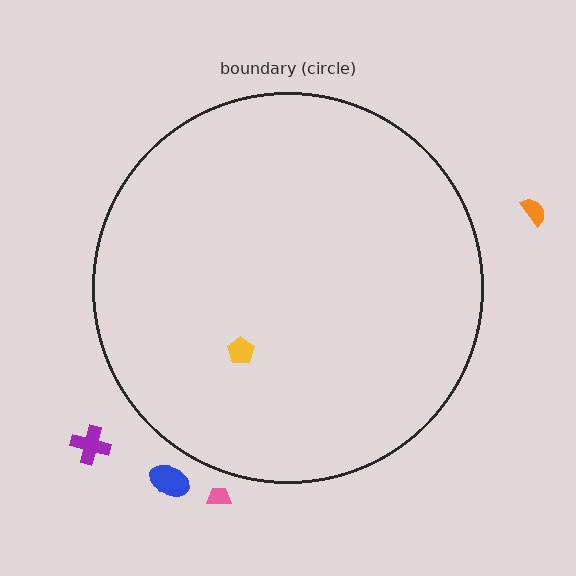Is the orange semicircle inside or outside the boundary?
Outside.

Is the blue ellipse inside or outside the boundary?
Outside.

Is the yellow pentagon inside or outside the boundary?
Inside.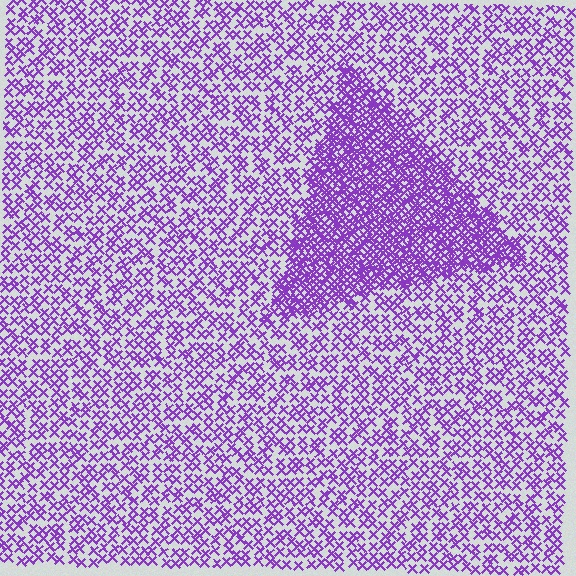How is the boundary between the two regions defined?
The boundary is defined by a change in element density (approximately 2.3x ratio). All elements are the same color, size, and shape.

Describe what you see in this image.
The image contains small purple elements arranged at two different densities. A triangle-shaped region is visible where the elements are more densely packed than the surrounding area.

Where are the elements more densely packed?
The elements are more densely packed inside the triangle boundary.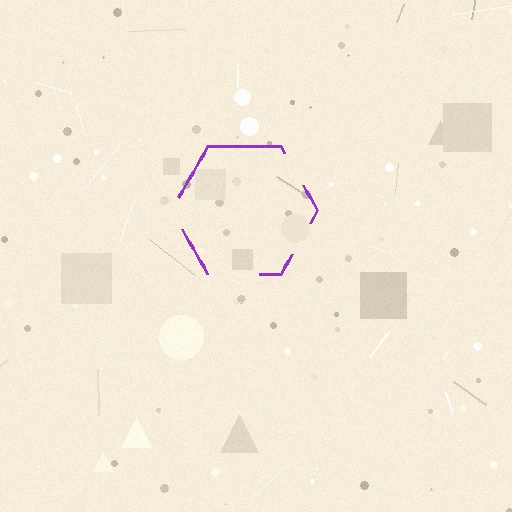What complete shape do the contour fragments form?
The contour fragments form a hexagon.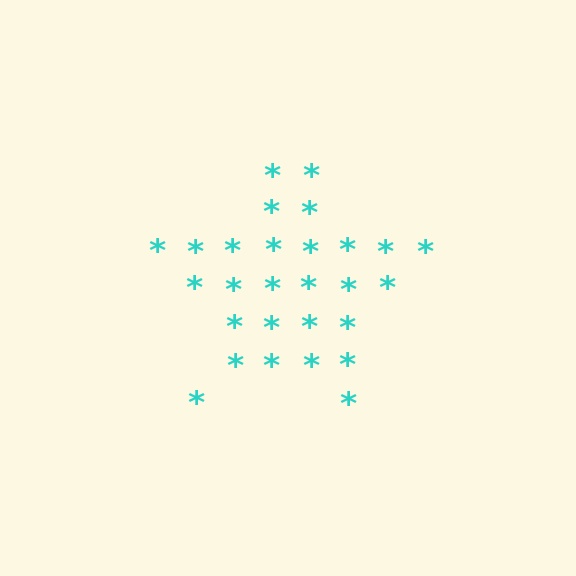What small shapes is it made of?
It is made of small asterisks.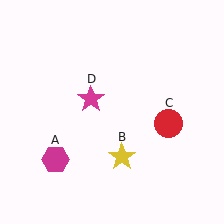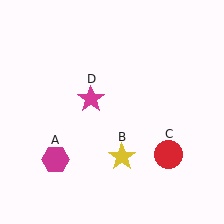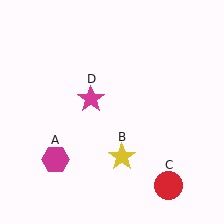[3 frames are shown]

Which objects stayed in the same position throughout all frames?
Magenta hexagon (object A) and yellow star (object B) and magenta star (object D) remained stationary.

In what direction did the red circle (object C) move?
The red circle (object C) moved down.